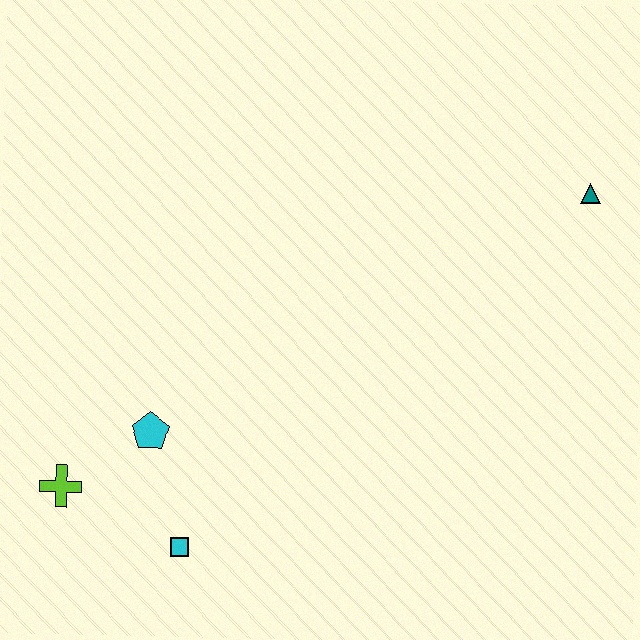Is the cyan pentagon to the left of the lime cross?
No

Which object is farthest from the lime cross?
The teal triangle is farthest from the lime cross.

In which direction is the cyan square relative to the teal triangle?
The cyan square is to the left of the teal triangle.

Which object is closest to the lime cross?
The cyan pentagon is closest to the lime cross.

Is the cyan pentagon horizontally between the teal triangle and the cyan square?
No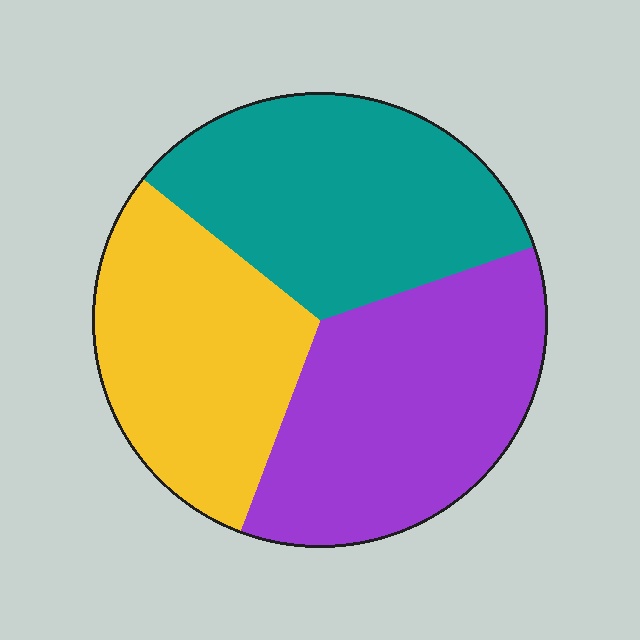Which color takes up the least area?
Yellow, at roughly 30%.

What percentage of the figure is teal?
Teal takes up about one third (1/3) of the figure.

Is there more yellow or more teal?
Teal.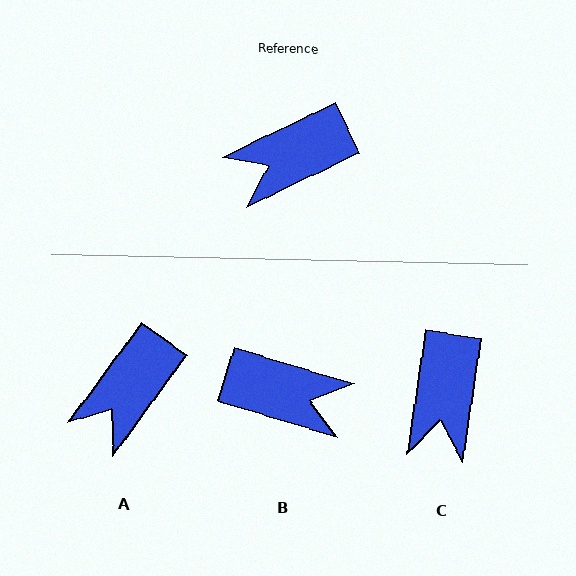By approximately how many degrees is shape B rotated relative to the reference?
Approximately 137 degrees counter-clockwise.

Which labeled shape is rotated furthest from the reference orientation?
B, about 137 degrees away.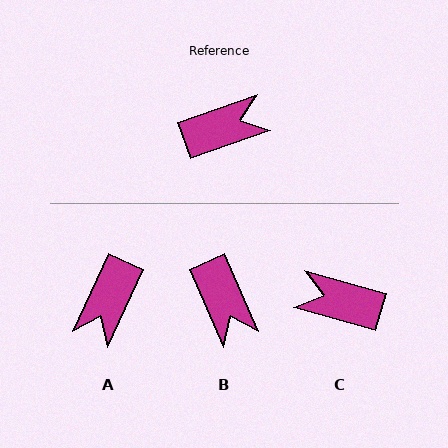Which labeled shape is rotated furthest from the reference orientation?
C, about 145 degrees away.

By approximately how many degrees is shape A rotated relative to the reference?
Approximately 134 degrees clockwise.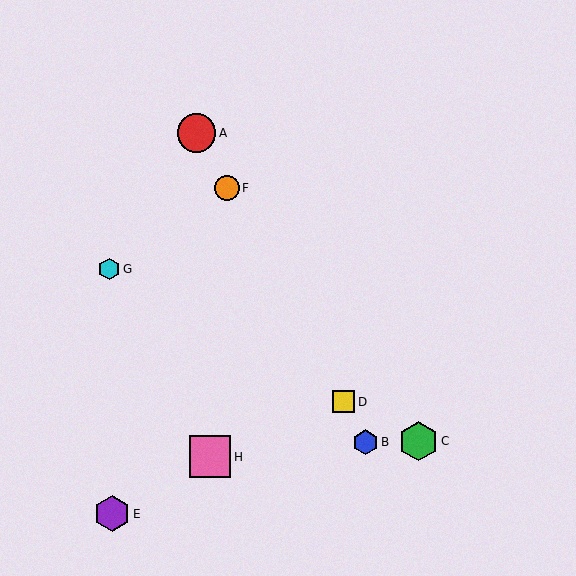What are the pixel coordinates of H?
Object H is at (210, 457).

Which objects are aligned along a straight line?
Objects A, B, D, F are aligned along a straight line.